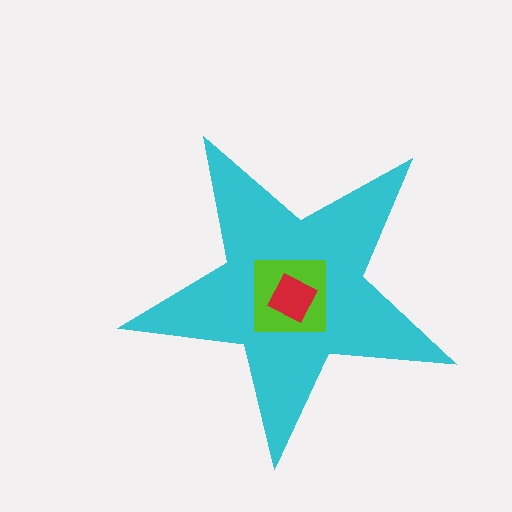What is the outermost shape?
The cyan star.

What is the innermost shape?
The red diamond.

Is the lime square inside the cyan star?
Yes.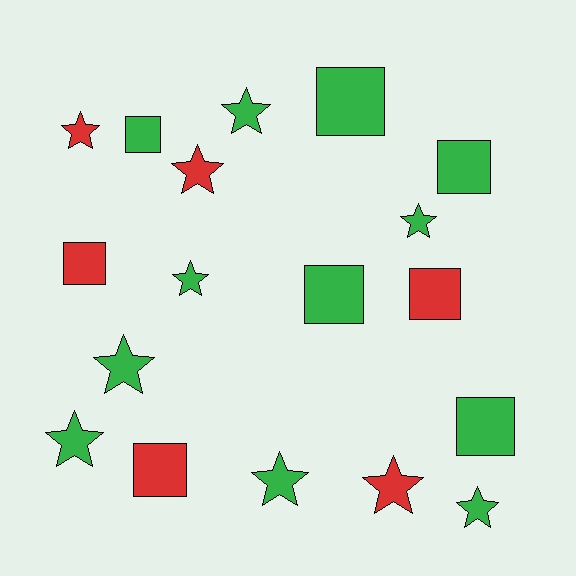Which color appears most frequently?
Green, with 12 objects.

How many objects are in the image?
There are 18 objects.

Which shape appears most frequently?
Star, with 10 objects.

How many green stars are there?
There are 7 green stars.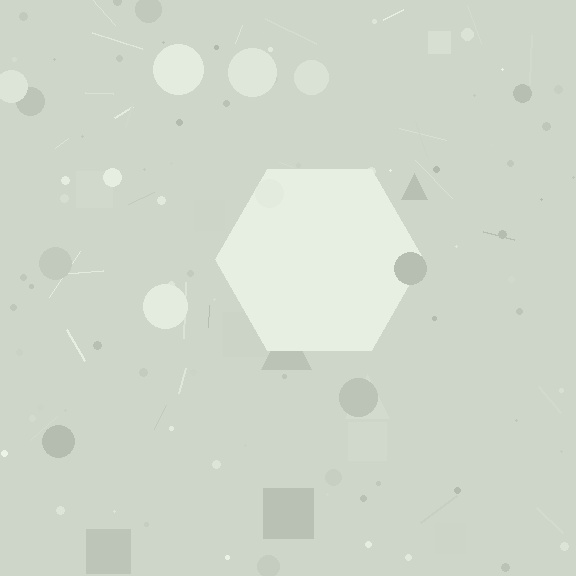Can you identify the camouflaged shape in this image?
The camouflaged shape is a hexagon.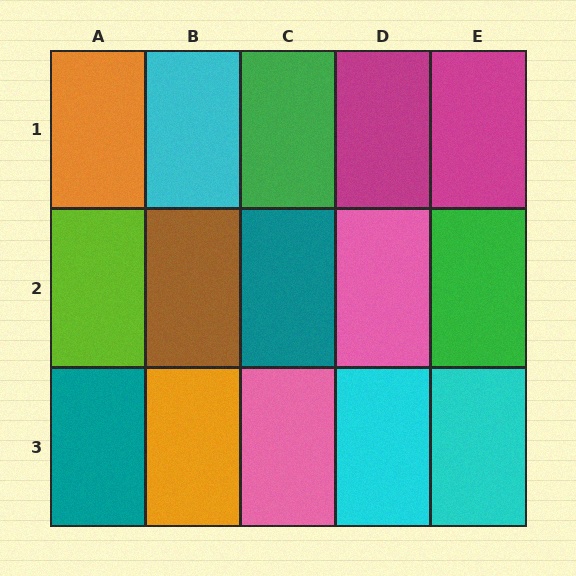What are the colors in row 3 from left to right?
Teal, orange, pink, cyan, cyan.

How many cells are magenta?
2 cells are magenta.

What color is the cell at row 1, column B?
Cyan.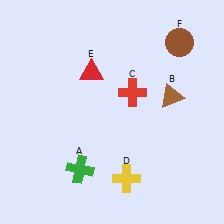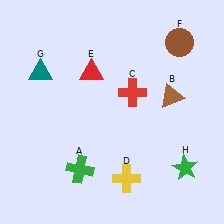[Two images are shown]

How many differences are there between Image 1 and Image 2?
There are 2 differences between the two images.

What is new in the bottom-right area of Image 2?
A green star (H) was added in the bottom-right area of Image 2.